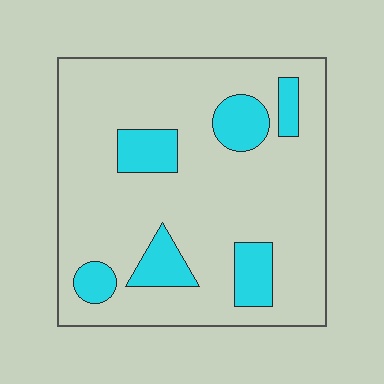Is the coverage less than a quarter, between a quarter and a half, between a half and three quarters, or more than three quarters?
Less than a quarter.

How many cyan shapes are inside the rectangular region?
6.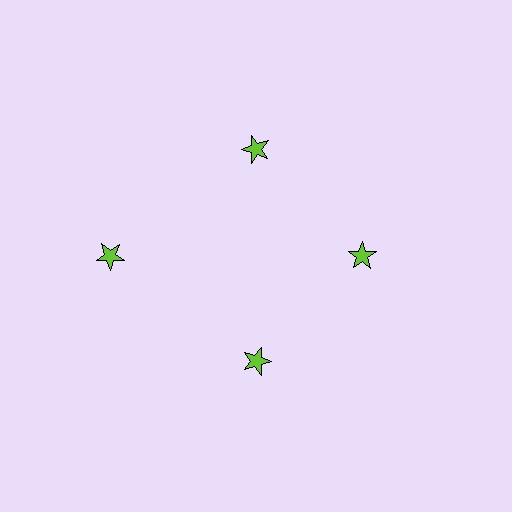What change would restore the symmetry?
The symmetry would be restored by moving it inward, back onto the ring so that all 4 stars sit at equal angles and equal distance from the center.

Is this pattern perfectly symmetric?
No. The 4 lime stars are arranged in a ring, but one element near the 9 o'clock position is pushed outward from the center, breaking the 4-fold rotational symmetry.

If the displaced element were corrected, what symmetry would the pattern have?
It would have 4-fold rotational symmetry — the pattern would map onto itself every 90 degrees.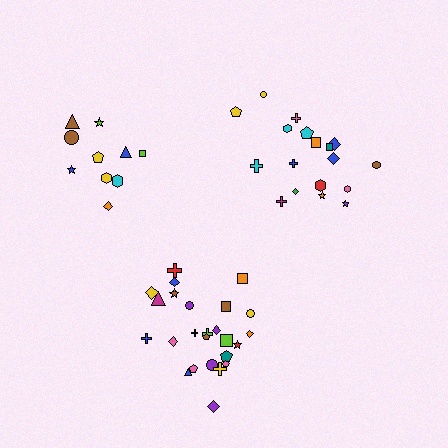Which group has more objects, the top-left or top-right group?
The top-right group.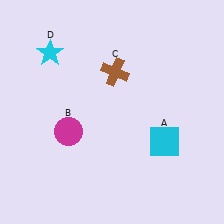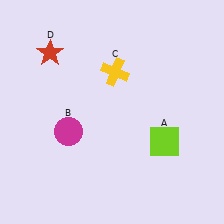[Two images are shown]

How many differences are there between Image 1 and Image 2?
There are 3 differences between the two images.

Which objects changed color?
A changed from cyan to lime. C changed from brown to yellow. D changed from cyan to red.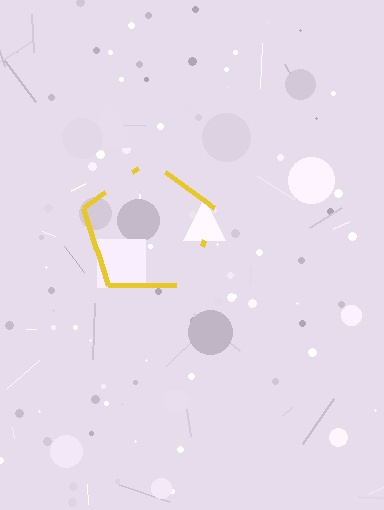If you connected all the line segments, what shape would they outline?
They would outline a pentagon.